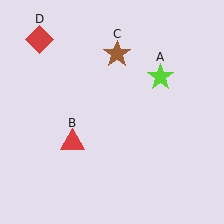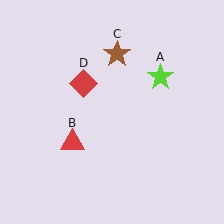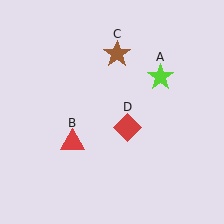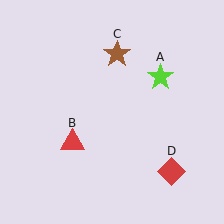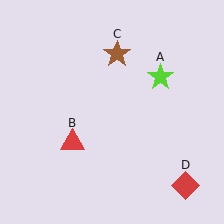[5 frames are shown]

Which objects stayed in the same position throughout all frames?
Lime star (object A) and red triangle (object B) and brown star (object C) remained stationary.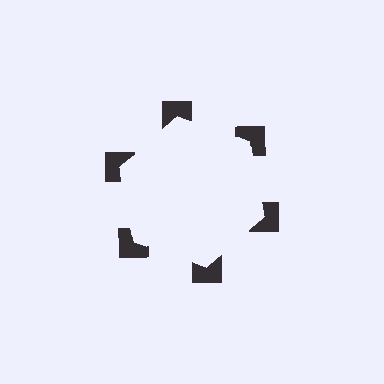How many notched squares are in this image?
There are 6 — one at each vertex of the illusory hexagon.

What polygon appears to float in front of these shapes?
An illusory hexagon — its edges are inferred from the aligned wedge cuts in the notched squares, not physically drawn.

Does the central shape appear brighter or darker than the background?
It typically appears slightly brighter than the background, even though no actual brightness change is drawn.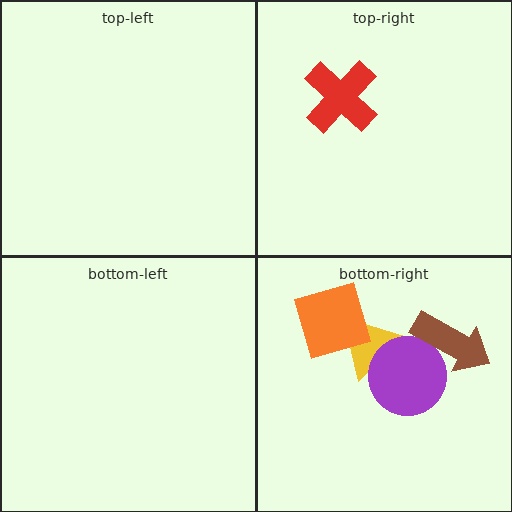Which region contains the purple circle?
The bottom-right region.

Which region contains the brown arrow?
The bottom-right region.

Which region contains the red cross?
The top-right region.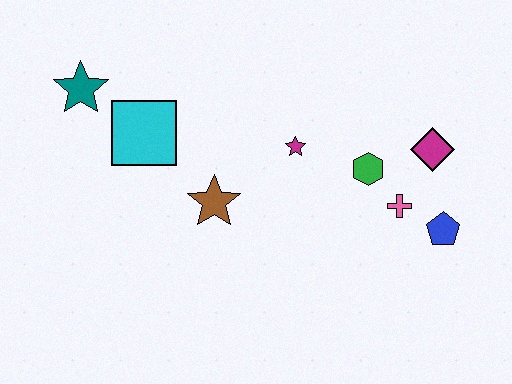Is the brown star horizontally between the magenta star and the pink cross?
No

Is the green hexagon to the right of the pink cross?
No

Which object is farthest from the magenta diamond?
The teal star is farthest from the magenta diamond.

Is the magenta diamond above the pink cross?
Yes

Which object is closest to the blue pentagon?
The pink cross is closest to the blue pentagon.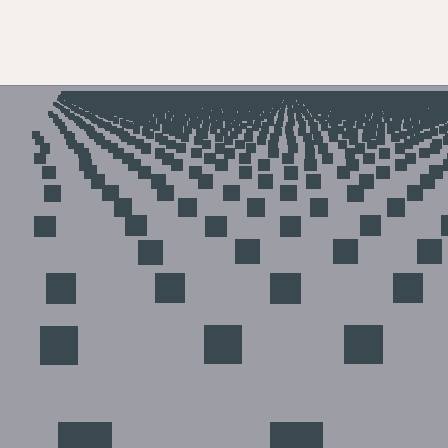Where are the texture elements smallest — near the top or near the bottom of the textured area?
Near the top.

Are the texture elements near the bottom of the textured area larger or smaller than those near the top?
Larger. Near the bottom, elements are closer to the viewer and appear at a bigger on-screen size.